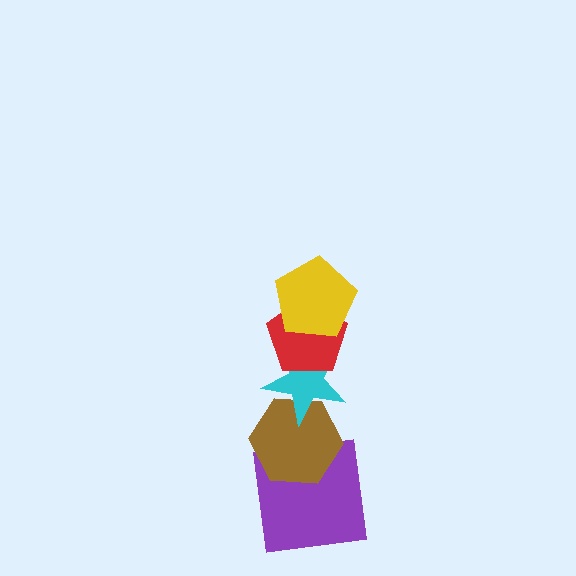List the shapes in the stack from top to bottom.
From top to bottom: the yellow pentagon, the red pentagon, the cyan star, the brown hexagon, the purple square.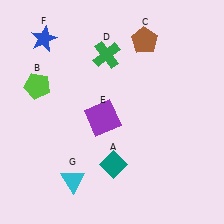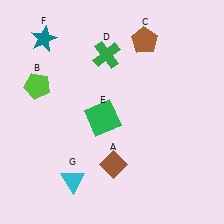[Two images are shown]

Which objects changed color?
A changed from teal to brown. E changed from purple to green. F changed from blue to teal.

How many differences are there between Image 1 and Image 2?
There are 3 differences between the two images.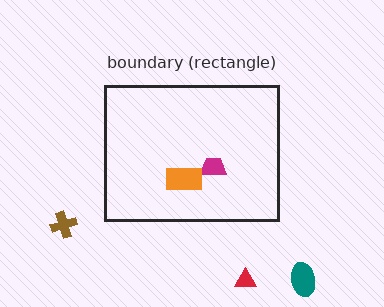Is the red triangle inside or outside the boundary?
Outside.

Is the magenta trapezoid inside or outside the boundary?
Inside.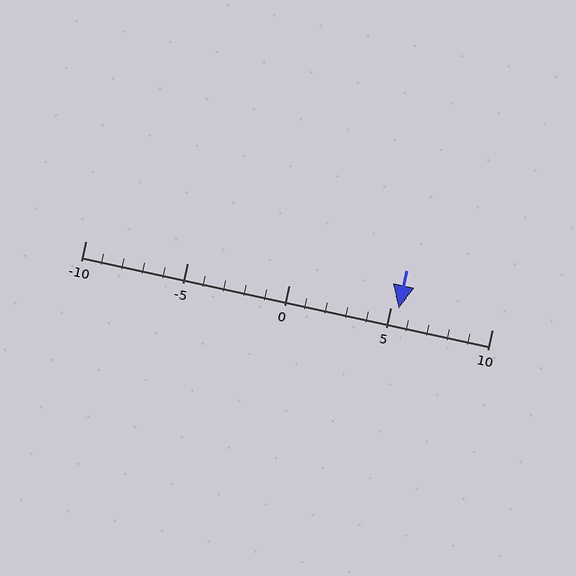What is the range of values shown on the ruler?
The ruler shows values from -10 to 10.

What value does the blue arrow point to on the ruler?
The blue arrow points to approximately 5.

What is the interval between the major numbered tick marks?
The major tick marks are spaced 5 units apart.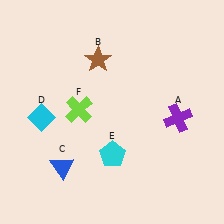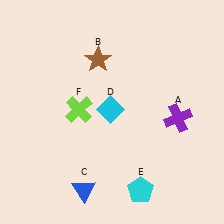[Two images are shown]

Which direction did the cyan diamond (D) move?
The cyan diamond (D) moved right.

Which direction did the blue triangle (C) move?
The blue triangle (C) moved down.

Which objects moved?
The objects that moved are: the blue triangle (C), the cyan diamond (D), the cyan pentagon (E).